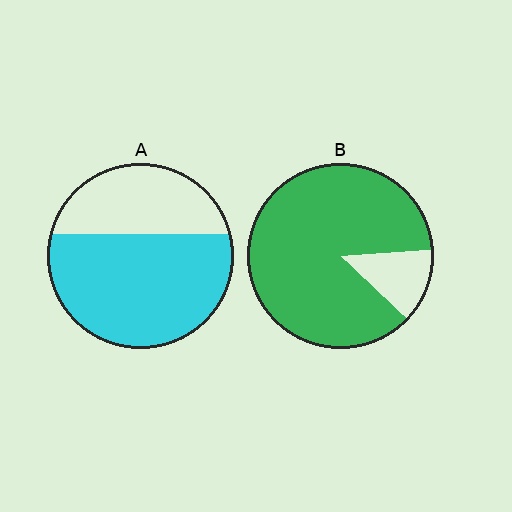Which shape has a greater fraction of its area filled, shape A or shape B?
Shape B.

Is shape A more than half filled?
Yes.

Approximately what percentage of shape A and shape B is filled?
A is approximately 65% and B is approximately 85%.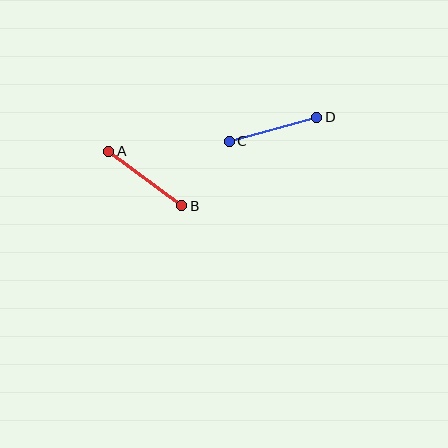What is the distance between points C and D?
The distance is approximately 91 pixels.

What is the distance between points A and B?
The distance is approximately 91 pixels.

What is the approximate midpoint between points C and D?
The midpoint is at approximately (273, 129) pixels.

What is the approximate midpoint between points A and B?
The midpoint is at approximately (145, 179) pixels.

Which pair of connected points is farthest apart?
Points A and B are farthest apart.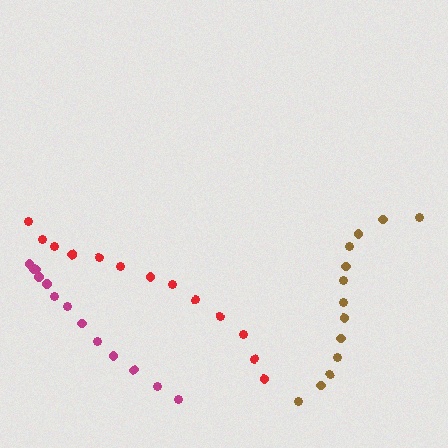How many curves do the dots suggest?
There are 3 distinct paths.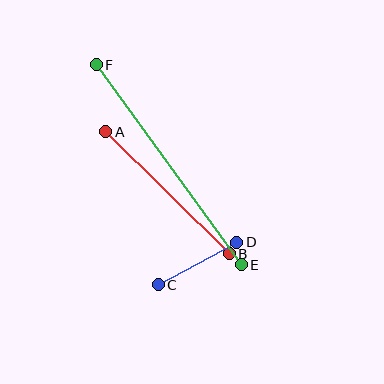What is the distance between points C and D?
The distance is approximately 89 pixels.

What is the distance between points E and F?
The distance is approximately 247 pixels.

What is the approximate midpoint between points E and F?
The midpoint is at approximately (169, 165) pixels.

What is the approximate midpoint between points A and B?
The midpoint is at approximately (168, 193) pixels.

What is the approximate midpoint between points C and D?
The midpoint is at approximately (197, 263) pixels.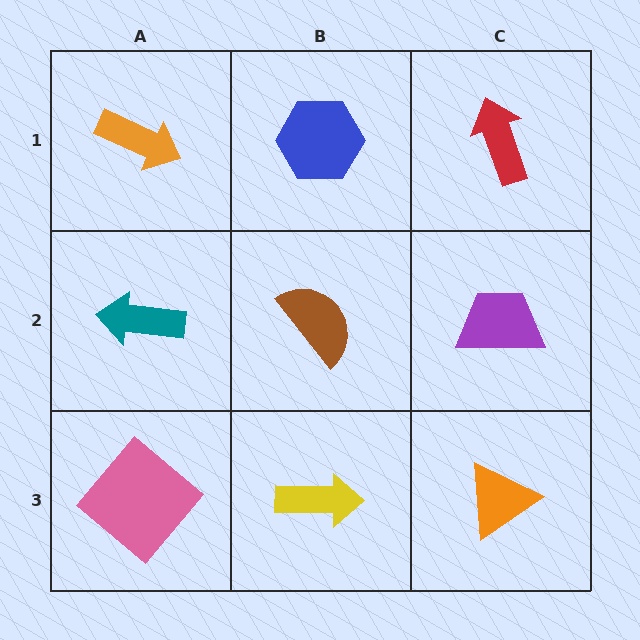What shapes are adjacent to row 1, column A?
A teal arrow (row 2, column A), a blue hexagon (row 1, column B).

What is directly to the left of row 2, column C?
A brown semicircle.